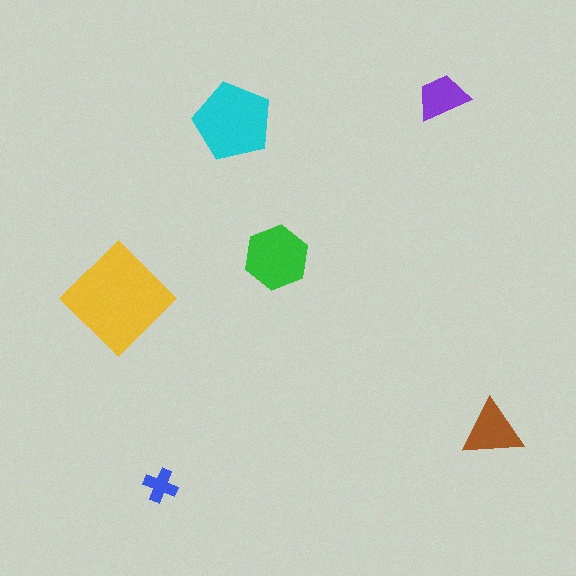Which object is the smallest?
The blue cross.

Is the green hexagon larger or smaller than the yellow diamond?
Smaller.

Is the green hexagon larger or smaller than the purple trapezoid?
Larger.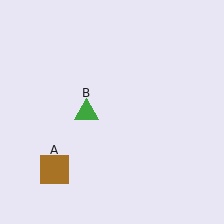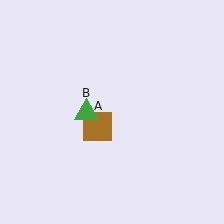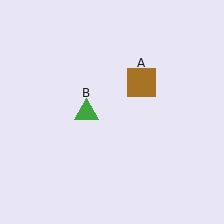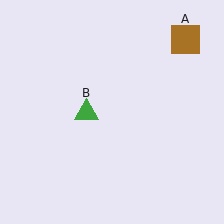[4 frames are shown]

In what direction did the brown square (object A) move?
The brown square (object A) moved up and to the right.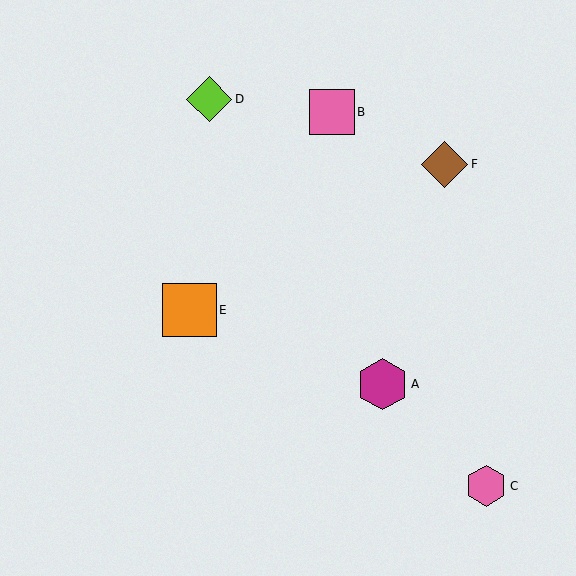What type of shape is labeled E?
Shape E is an orange square.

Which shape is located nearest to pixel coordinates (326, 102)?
The pink square (labeled B) at (332, 112) is nearest to that location.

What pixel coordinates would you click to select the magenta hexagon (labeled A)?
Click at (383, 384) to select the magenta hexagon A.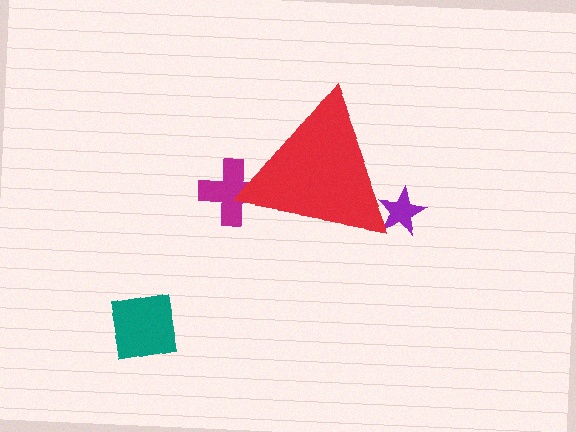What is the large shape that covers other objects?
A red triangle.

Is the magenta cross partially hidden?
Yes, the magenta cross is partially hidden behind the red triangle.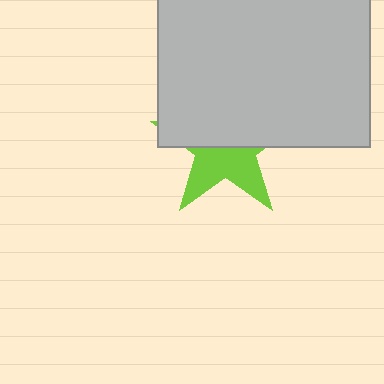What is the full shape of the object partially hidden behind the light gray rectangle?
The partially hidden object is a lime star.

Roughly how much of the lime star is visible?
About half of it is visible (roughly 45%).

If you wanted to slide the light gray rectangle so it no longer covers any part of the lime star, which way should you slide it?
Slide it up — that is the most direct way to separate the two shapes.